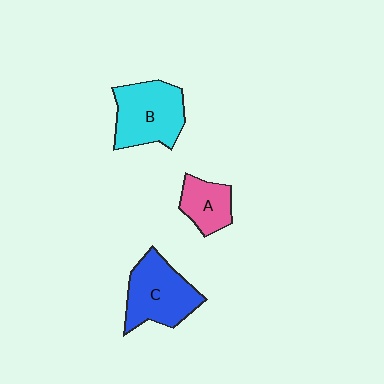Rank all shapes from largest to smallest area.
From largest to smallest: B (cyan), C (blue), A (pink).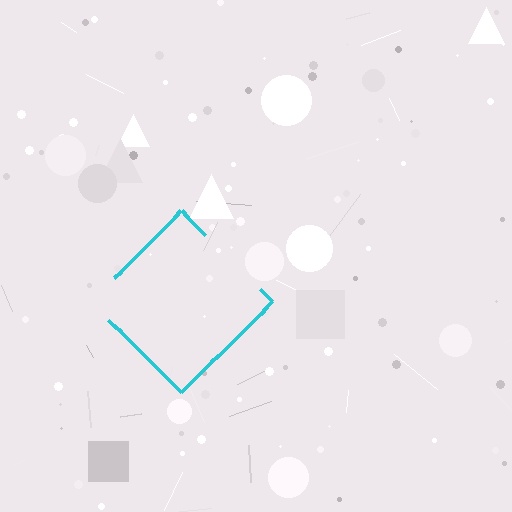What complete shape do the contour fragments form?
The contour fragments form a diamond.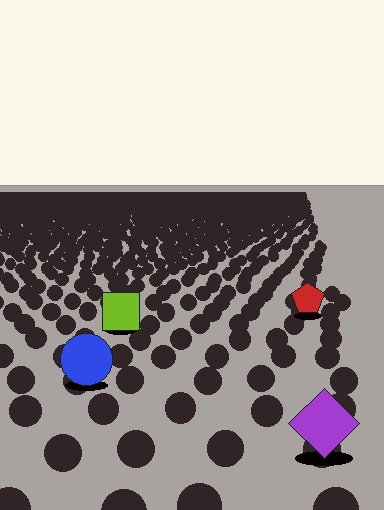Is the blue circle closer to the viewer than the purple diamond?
No. The purple diamond is closer — you can tell from the texture gradient: the ground texture is coarser near it.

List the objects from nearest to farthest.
From nearest to farthest: the purple diamond, the blue circle, the lime square, the red pentagon.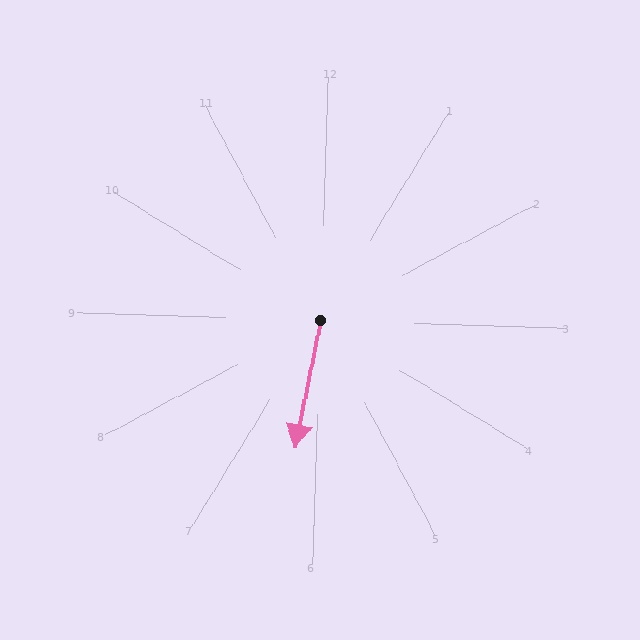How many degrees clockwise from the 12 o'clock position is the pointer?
Approximately 190 degrees.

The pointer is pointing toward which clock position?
Roughly 6 o'clock.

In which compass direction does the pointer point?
South.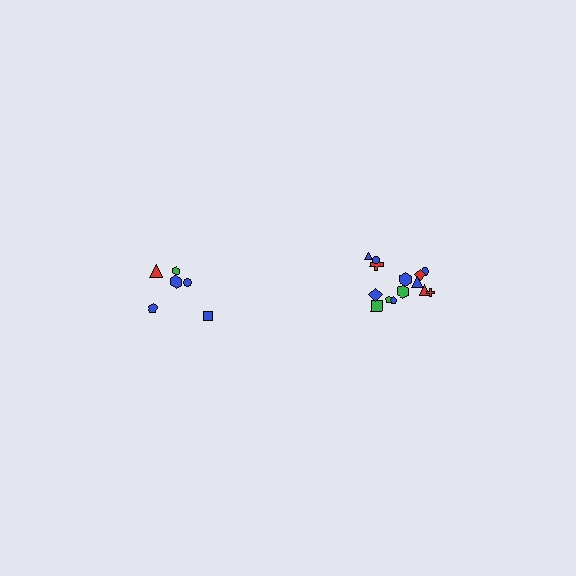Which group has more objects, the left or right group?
The right group.